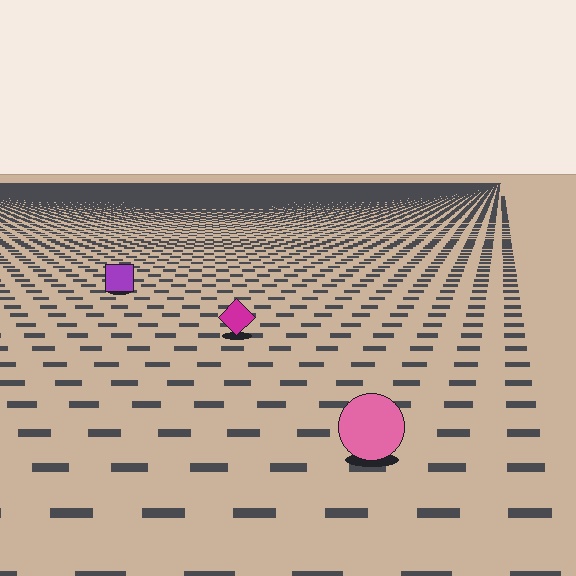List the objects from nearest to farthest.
From nearest to farthest: the pink circle, the magenta diamond, the purple square.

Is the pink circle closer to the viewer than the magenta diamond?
Yes. The pink circle is closer — you can tell from the texture gradient: the ground texture is coarser near it.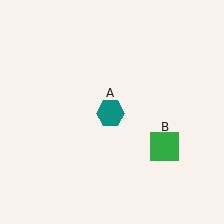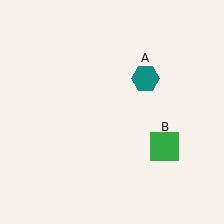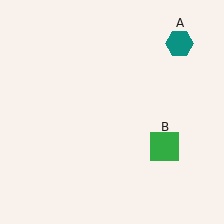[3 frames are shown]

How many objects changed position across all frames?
1 object changed position: teal hexagon (object A).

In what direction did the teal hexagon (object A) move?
The teal hexagon (object A) moved up and to the right.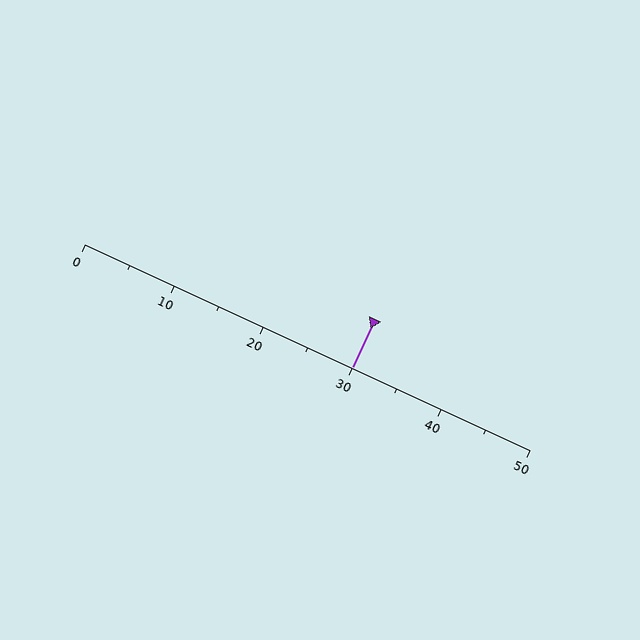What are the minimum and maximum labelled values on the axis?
The axis runs from 0 to 50.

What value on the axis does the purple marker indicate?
The marker indicates approximately 30.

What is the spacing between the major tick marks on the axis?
The major ticks are spaced 10 apart.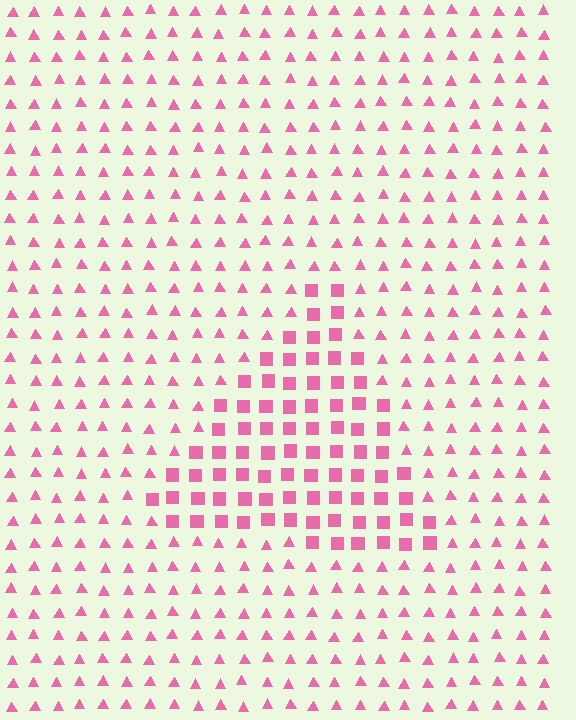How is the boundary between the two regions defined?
The boundary is defined by a change in element shape: squares inside vs. triangles outside. All elements share the same color and spacing.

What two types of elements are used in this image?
The image uses squares inside the triangle region and triangles outside it.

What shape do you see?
I see a triangle.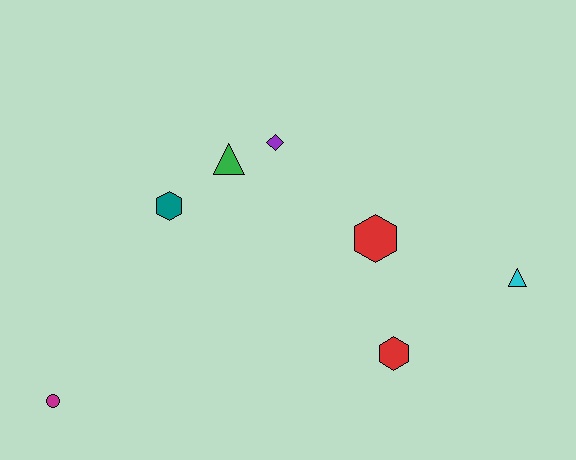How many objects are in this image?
There are 7 objects.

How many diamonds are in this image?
There is 1 diamond.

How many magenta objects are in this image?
There is 1 magenta object.